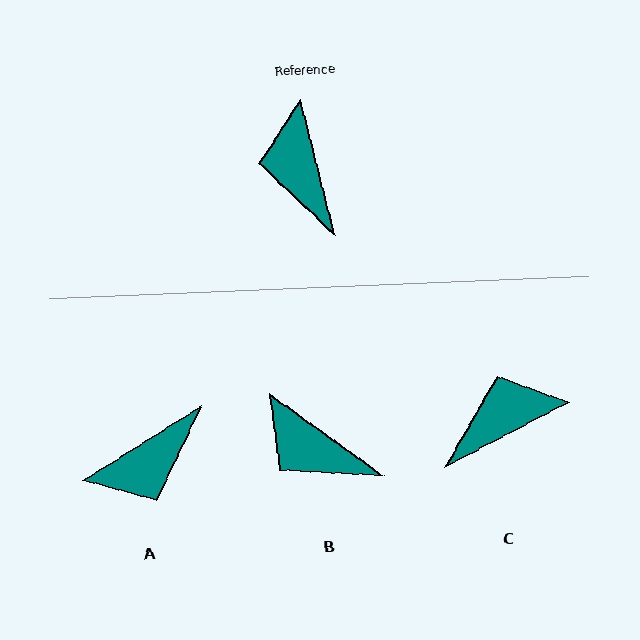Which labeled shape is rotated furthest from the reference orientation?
A, about 107 degrees away.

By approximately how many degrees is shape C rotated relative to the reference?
Approximately 77 degrees clockwise.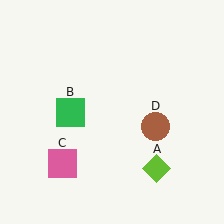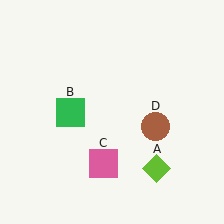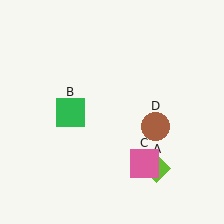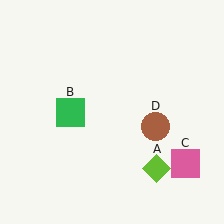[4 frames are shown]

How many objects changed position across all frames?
1 object changed position: pink square (object C).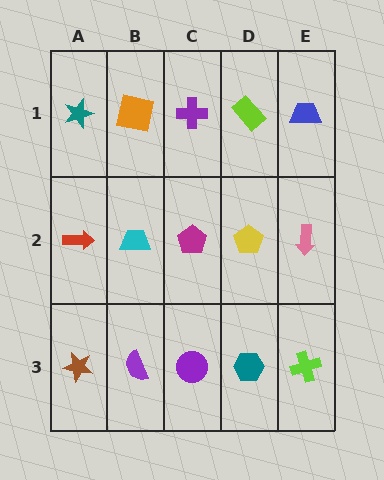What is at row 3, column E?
A lime cross.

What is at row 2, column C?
A magenta pentagon.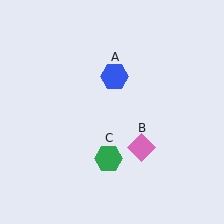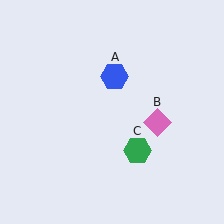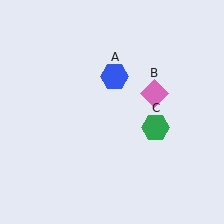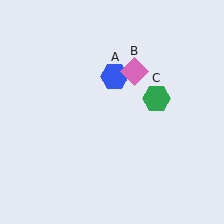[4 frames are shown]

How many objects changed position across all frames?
2 objects changed position: pink diamond (object B), green hexagon (object C).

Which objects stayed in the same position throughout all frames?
Blue hexagon (object A) remained stationary.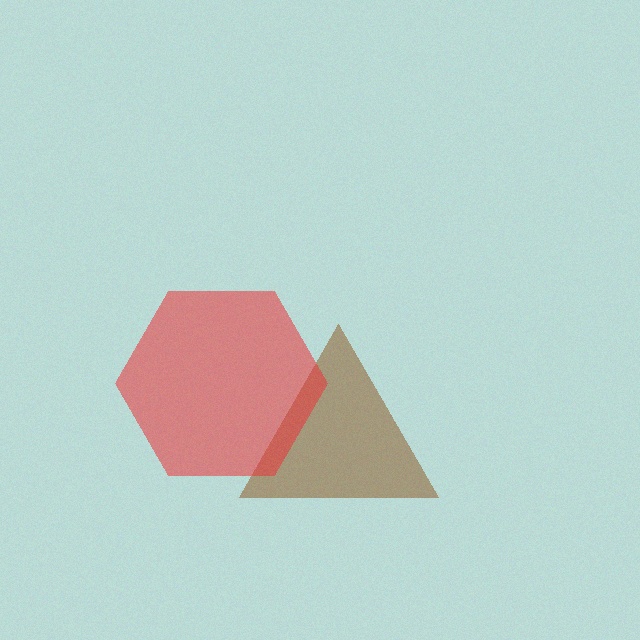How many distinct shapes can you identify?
There are 2 distinct shapes: a brown triangle, a red hexagon.